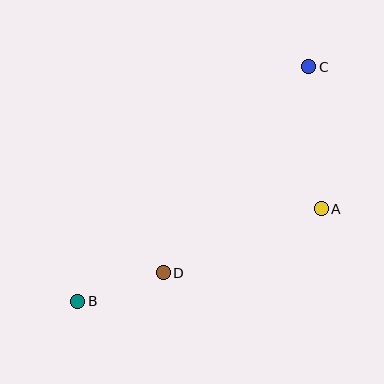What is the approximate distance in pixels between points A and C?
The distance between A and C is approximately 143 pixels.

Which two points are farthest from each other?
Points B and C are farthest from each other.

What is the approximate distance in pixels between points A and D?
The distance between A and D is approximately 171 pixels.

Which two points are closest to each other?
Points B and D are closest to each other.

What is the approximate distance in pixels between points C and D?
The distance between C and D is approximately 252 pixels.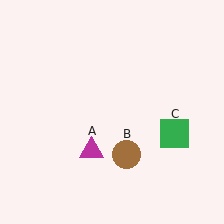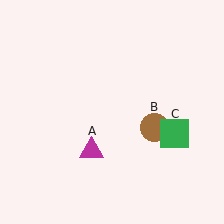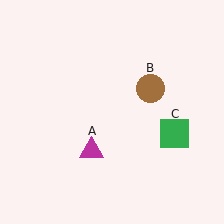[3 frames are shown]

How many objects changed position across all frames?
1 object changed position: brown circle (object B).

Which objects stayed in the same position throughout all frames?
Magenta triangle (object A) and green square (object C) remained stationary.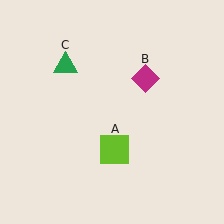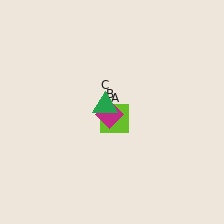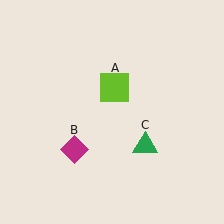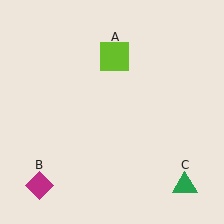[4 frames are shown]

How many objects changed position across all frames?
3 objects changed position: lime square (object A), magenta diamond (object B), green triangle (object C).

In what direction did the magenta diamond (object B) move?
The magenta diamond (object B) moved down and to the left.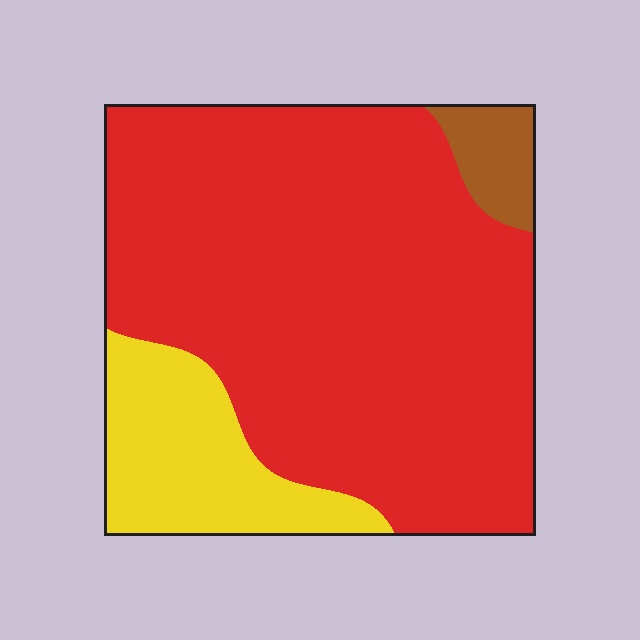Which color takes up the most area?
Red, at roughly 75%.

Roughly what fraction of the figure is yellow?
Yellow covers about 15% of the figure.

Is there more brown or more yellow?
Yellow.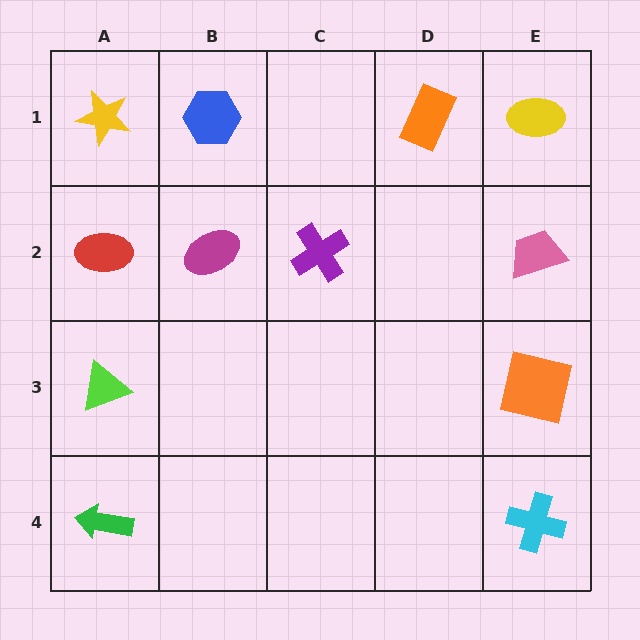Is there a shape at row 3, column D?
No, that cell is empty.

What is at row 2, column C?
A purple cross.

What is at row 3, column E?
An orange square.